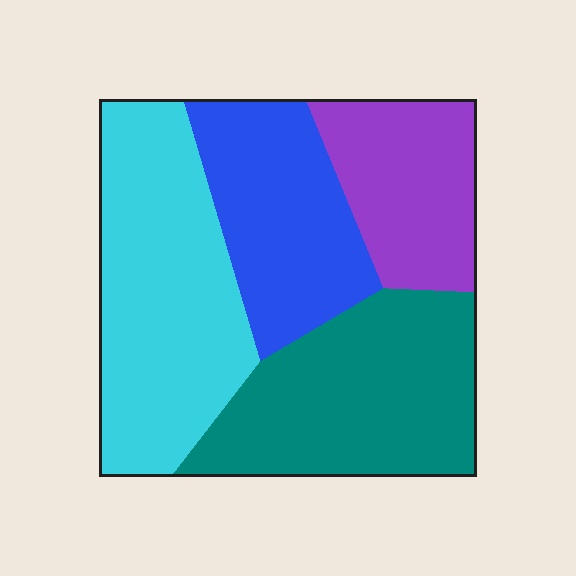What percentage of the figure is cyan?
Cyan covers 32% of the figure.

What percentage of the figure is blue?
Blue takes up about one fifth (1/5) of the figure.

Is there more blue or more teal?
Teal.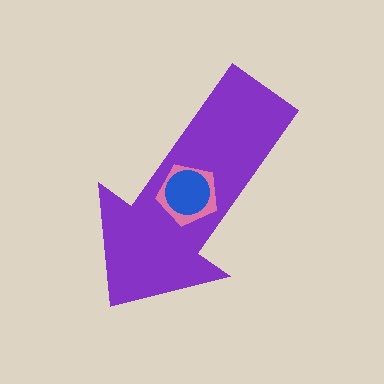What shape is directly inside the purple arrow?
The pink pentagon.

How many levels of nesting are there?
3.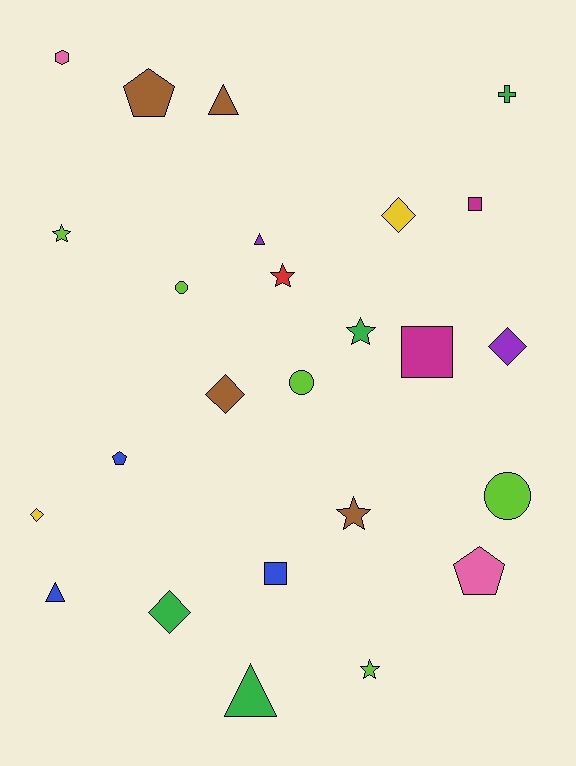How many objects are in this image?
There are 25 objects.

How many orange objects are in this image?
There are no orange objects.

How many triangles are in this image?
There are 4 triangles.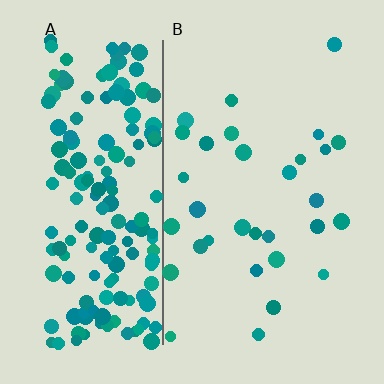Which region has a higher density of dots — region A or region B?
A (the left).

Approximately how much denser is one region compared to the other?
Approximately 5.5× — region A over region B.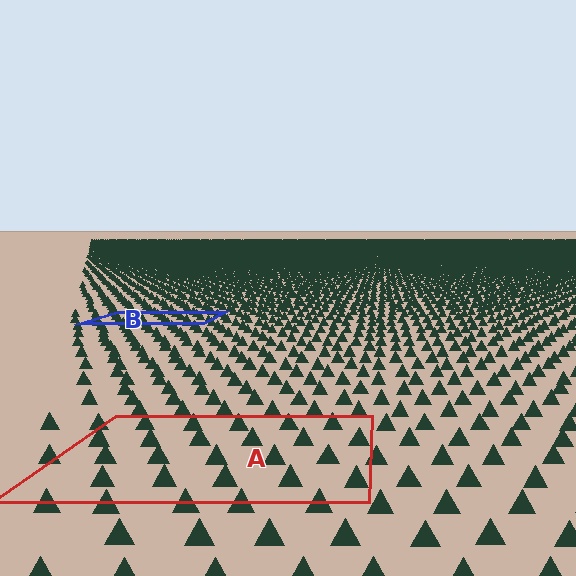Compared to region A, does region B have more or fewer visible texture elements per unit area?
Region B has more texture elements per unit area — they are packed more densely because it is farther away.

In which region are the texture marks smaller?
The texture marks are smaller in region B, because it is farther away.